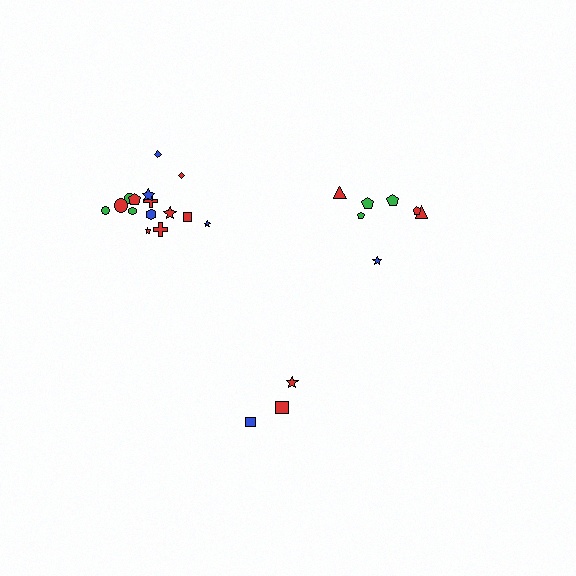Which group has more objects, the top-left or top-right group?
The top-left group.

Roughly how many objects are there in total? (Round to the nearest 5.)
Roughly 25 objects in total.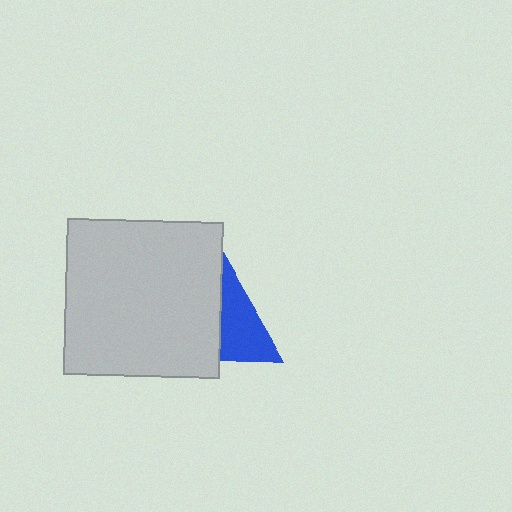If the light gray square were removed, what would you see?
You would see the complete blue triangle.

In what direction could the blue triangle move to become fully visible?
The blue triangle could move right. That would shift it out from behind the light gray square entirely.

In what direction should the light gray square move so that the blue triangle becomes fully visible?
The light gray square should move left. That is the shortest direction to clear the overlap and leave the blue triangle fully visible.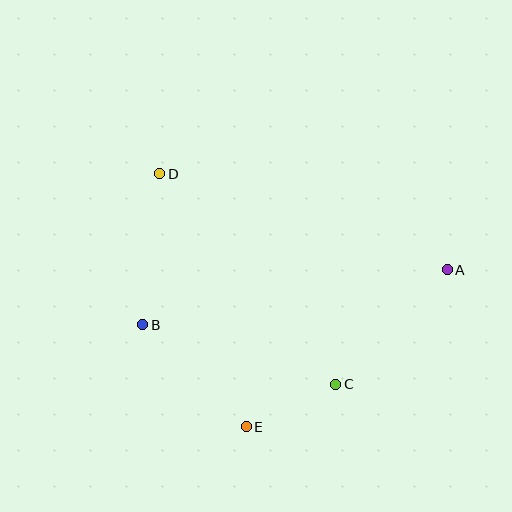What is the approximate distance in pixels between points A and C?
The distance between A and C is approximately 160 pixels.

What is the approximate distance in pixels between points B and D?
The distance between B and D is approximately 152 pixels.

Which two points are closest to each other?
Points C and E are closest to each other.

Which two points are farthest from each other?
Points A and B are farthest from each other.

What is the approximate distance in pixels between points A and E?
The distance between A and E is approximately 255 pixels.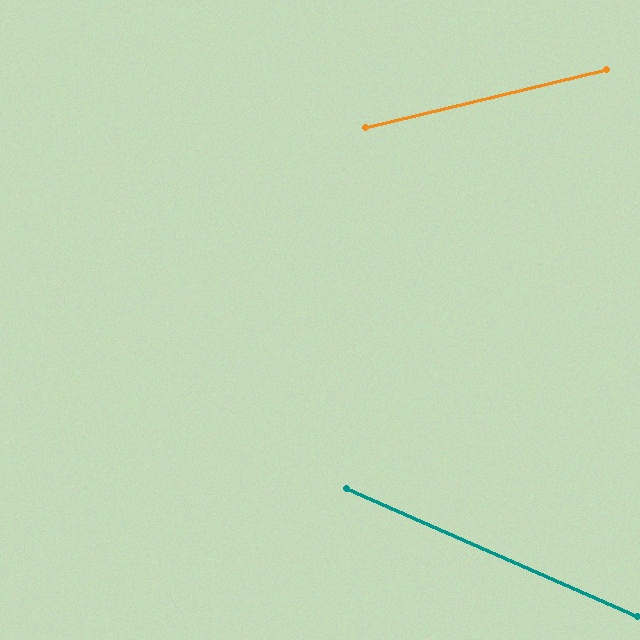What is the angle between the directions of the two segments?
Approximately 37 degrees.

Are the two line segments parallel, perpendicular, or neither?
Neither parallel nor perpendicular — they differ by about 37°.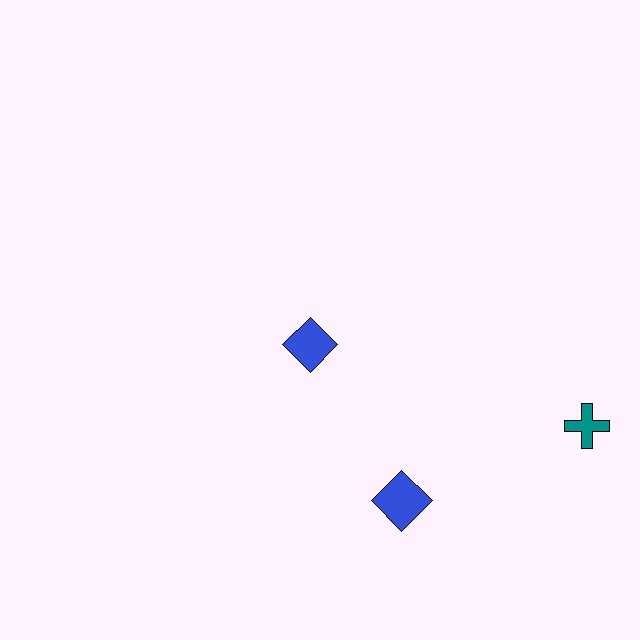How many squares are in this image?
There are no squares.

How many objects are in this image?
There are 3 objects.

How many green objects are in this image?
There are no green objects.